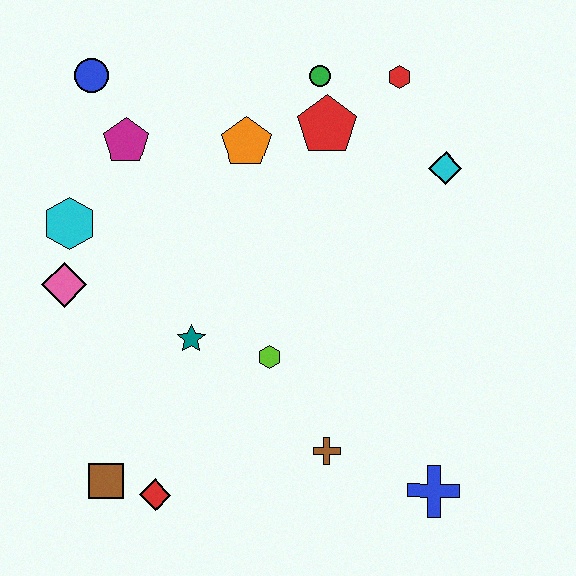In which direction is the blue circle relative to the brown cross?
The blue circle is above the brown cross.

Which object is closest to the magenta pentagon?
The blue circle is closest to the magenta pentagon.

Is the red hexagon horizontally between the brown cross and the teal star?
No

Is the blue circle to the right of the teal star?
No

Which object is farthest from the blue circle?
The blue cross is farthest from the blue circle.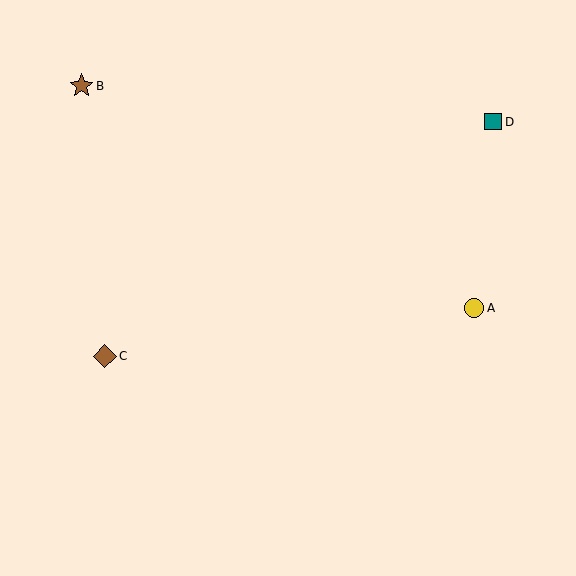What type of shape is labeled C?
Shape C is a brown diamond.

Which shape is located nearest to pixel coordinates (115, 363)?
The brown diamond (labeled C) at (105, 356) is nearest to that location.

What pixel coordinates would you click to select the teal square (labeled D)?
Click at (493, 122) to select the teal square D.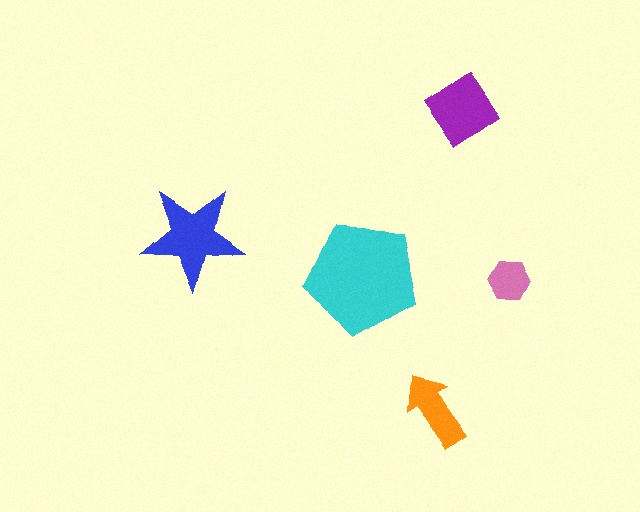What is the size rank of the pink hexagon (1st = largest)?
5th.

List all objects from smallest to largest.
The pink hexagon, the orange arrow, the purple diamond, the blue star, the cyan pentagon.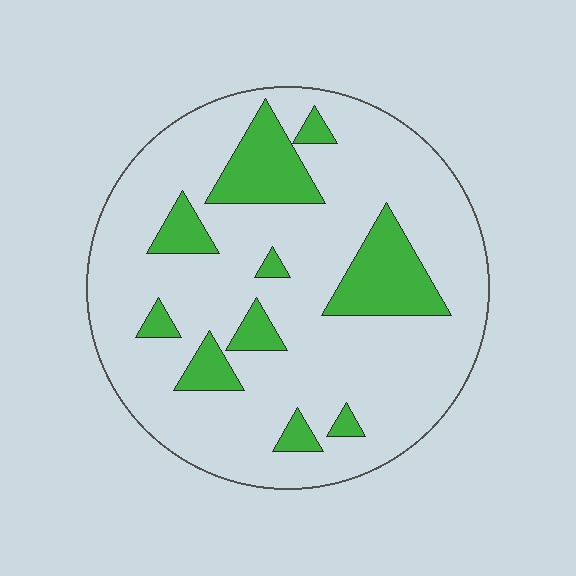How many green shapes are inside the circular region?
10.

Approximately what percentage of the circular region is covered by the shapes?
Approximately 20%.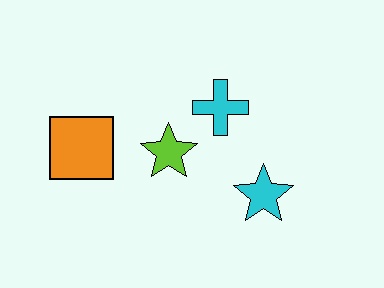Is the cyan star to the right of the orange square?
Yes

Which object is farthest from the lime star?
The cyan star is farthest from the lime star.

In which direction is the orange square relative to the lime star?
The orange square is to the left of the lime star.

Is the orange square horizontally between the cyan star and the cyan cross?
No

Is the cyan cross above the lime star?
Yes